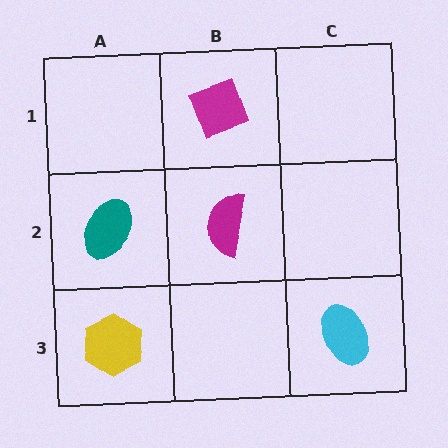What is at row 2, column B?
A magenta semicircle.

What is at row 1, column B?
A magenta diamond.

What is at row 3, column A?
A yellow hexagon.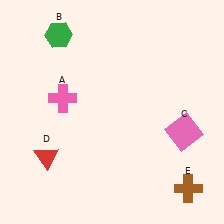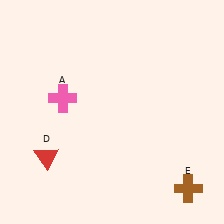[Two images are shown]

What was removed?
The green hexagon (B), the pink square (C) were removed in Image 2.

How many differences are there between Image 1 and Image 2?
There are 2 differences between the two images.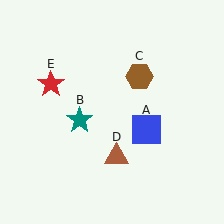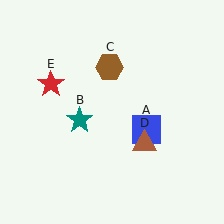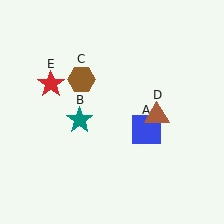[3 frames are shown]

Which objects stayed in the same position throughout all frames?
Blue square (object A) and teal star (object B) and red star (object E) remained stationary.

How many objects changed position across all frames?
2 objects changed position: brown hexagon (object C), brown triangle (object D).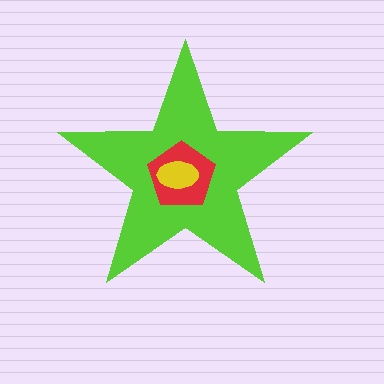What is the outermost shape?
The lime star.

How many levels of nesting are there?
3.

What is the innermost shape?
The yellow ellipse.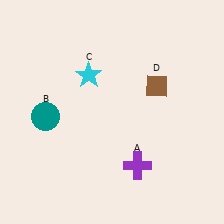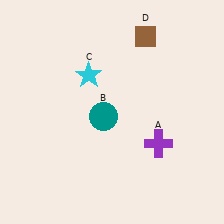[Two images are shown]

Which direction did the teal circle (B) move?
The teal circle (B) moved right.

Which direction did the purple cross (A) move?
The purple cross (A) moved up.